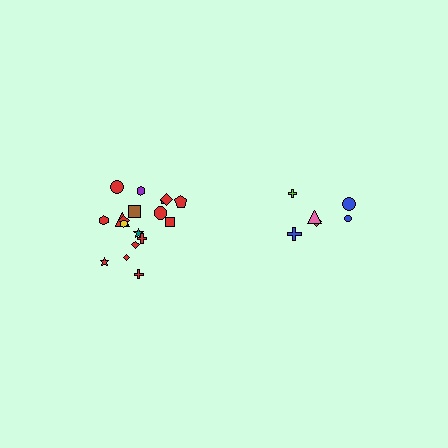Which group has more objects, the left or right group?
The left group.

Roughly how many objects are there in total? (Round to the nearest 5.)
Roughly 25 objects in total.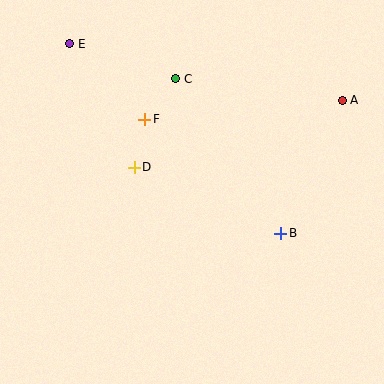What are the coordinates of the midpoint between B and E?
The midpoint between B and E is at (175, 139).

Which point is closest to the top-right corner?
Point A is closest to the top-right corner.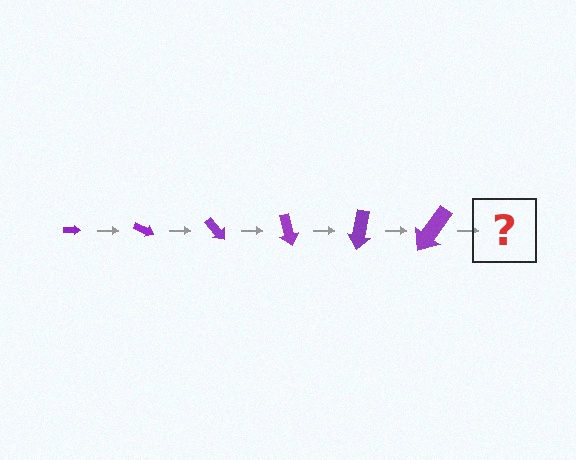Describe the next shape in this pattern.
It should be an arrow, larger than the previous one and rotated 150 degrees from the start.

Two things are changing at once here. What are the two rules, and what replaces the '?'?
The two rules are that the arrow grows larger each step and it rotates 25 degrees each step. The '?' should be an arrow, larger than the previous one and rotated 150 degrees from the start.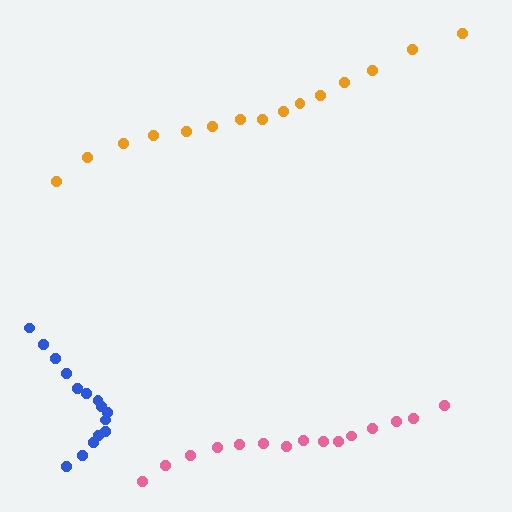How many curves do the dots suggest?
There are 3 distinct paths.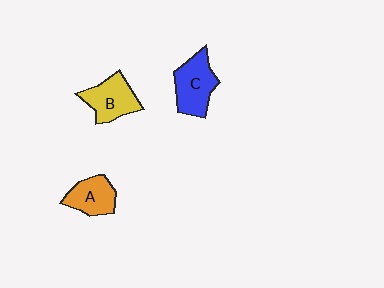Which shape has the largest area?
Shape C (blue).